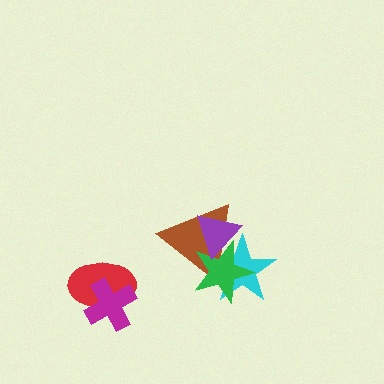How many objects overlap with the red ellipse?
1 object overlaps with the red ellipse.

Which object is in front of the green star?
The purple triangle is in front of the green star.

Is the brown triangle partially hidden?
Yes, it is partially covered by another shape.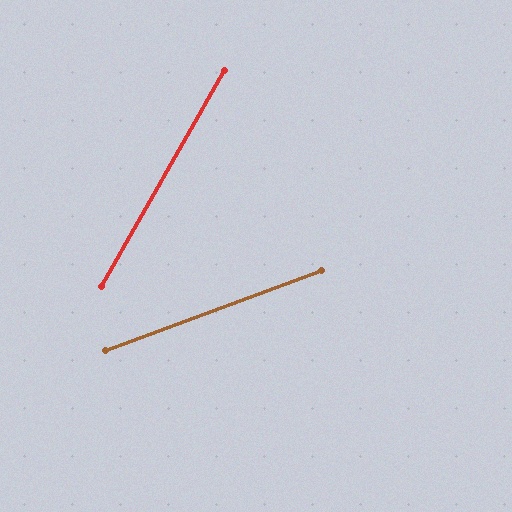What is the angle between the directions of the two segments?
Approximately 40 degrees.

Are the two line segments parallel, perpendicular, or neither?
Neither parallel nor perpendicular — they differ by about 40°.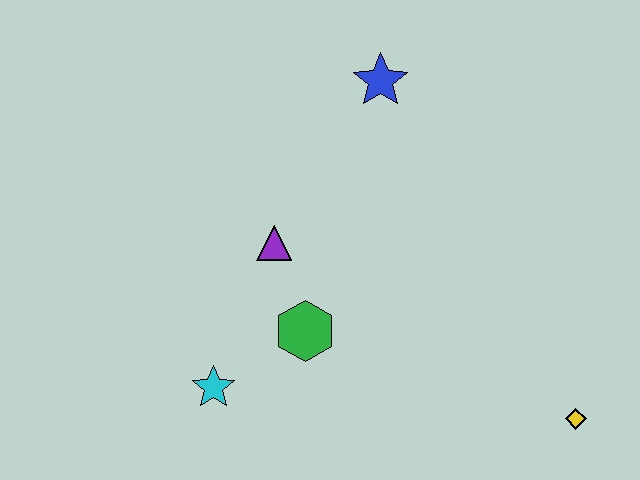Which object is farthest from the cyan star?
The yellow diamond is farthest from the cyan star.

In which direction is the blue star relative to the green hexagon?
The blue star is above the green hexagon.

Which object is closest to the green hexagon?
The purple triangle is closest to the green hexagon.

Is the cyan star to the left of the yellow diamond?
Yes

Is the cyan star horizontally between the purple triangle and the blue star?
No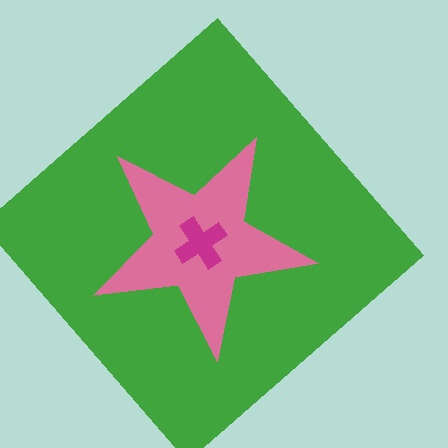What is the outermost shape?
The green diamond.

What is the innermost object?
The magenta cross.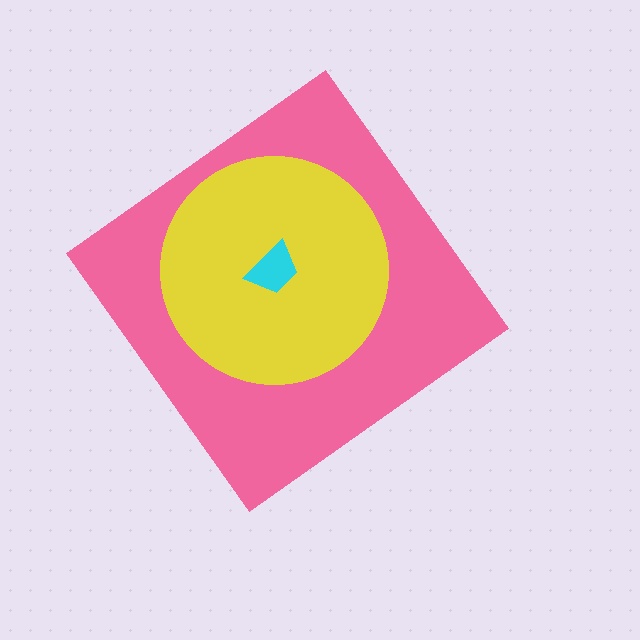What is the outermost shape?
The pink diamond.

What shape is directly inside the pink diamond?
The yellow circle.